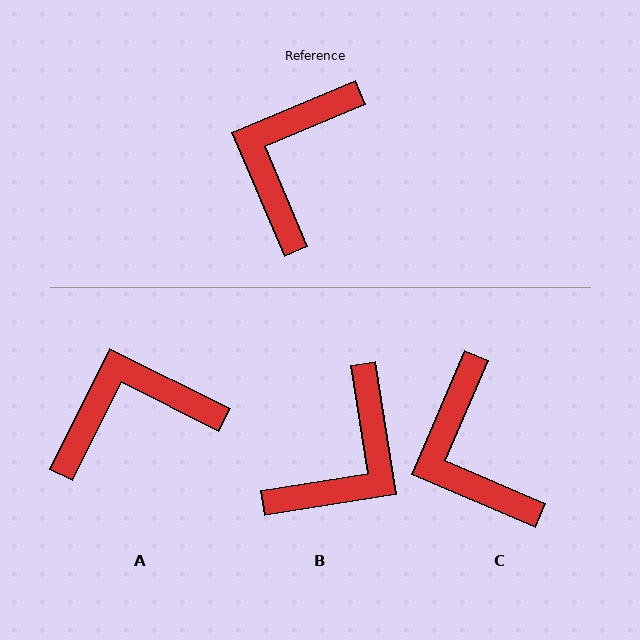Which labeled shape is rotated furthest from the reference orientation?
B, about 166 degrees away.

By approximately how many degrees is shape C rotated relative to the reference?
Approximately 44 degrees counter-clockwise.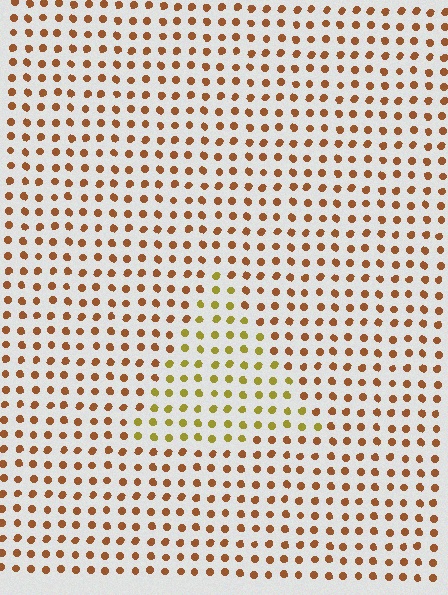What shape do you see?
I see a triangle.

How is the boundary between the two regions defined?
The boundary is defined purely by a slight shift in hue (about 36 degrees). Spacing, size, and orientation are identical on both sides.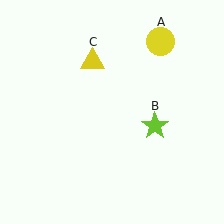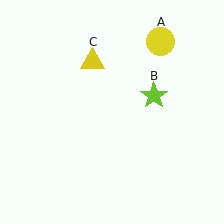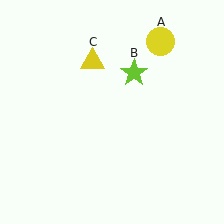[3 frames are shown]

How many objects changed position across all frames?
1 object changed position: lime star (object B).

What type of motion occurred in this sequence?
The lime star (object B) rotated counterclockwise around the center of the scene.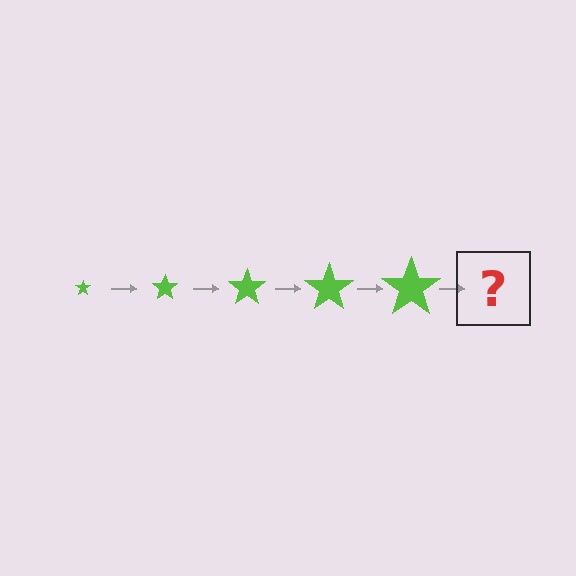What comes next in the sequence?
The next element should be a lime star, larger than the previous one.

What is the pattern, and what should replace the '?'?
The pattern is that the star gets progressively larger each step. The '?' should be a lime star, larger than the previous one.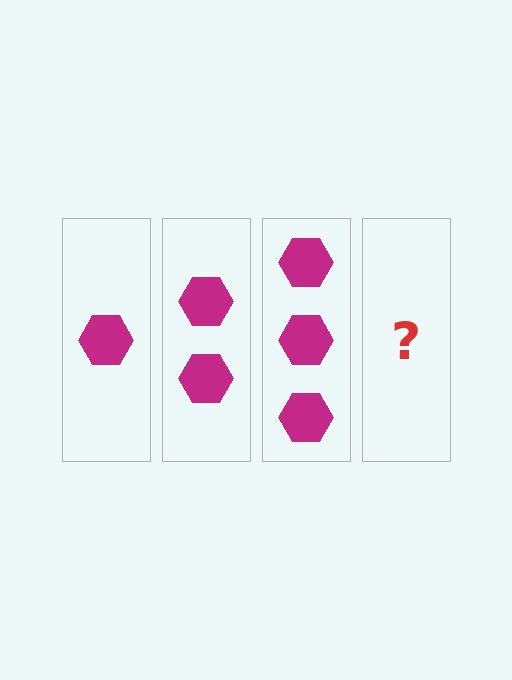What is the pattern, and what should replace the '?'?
The pattern is that each step adds one more hexagon. The '?' should be 4 hexagons.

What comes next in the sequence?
The next element should be 4 hexagons.